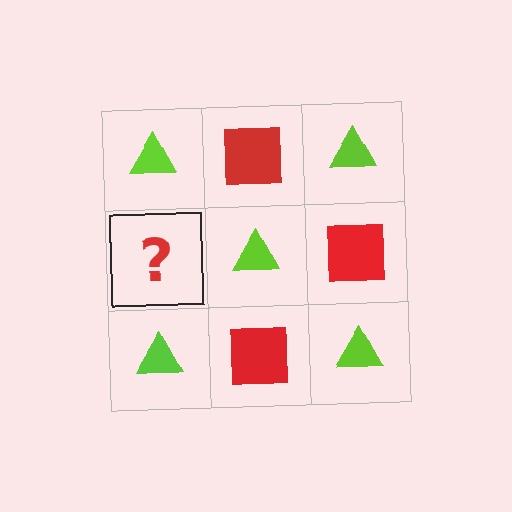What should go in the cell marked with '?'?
The missing cell should contain a red square.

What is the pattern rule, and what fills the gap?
The rule is that it alternates lime triangle and red square in a checkerboard pattern. The gap should be filled with a red square.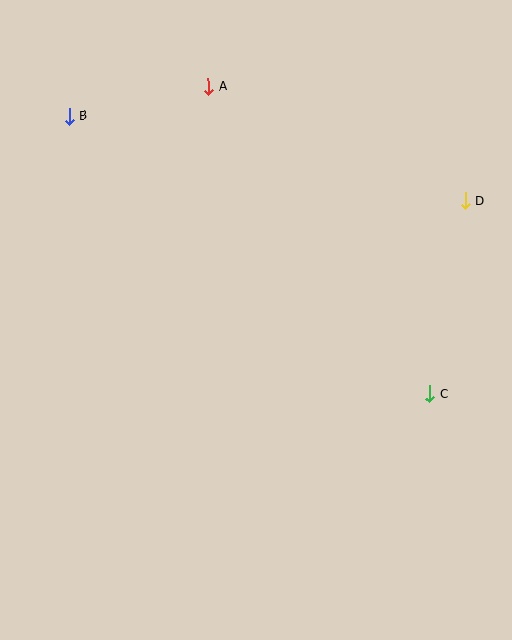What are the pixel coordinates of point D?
Point D is at (466, 201).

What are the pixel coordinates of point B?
Point B is at (69, 116).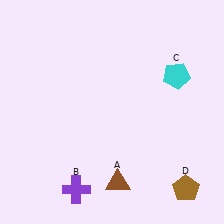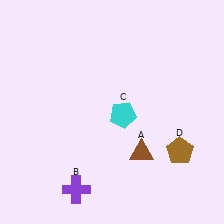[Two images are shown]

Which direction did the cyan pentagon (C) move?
The cyan pentagon (C) moved left.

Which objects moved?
The objects that moved are: the brown triangle (A), the cyan pentagon (C), the brown pentagon (D).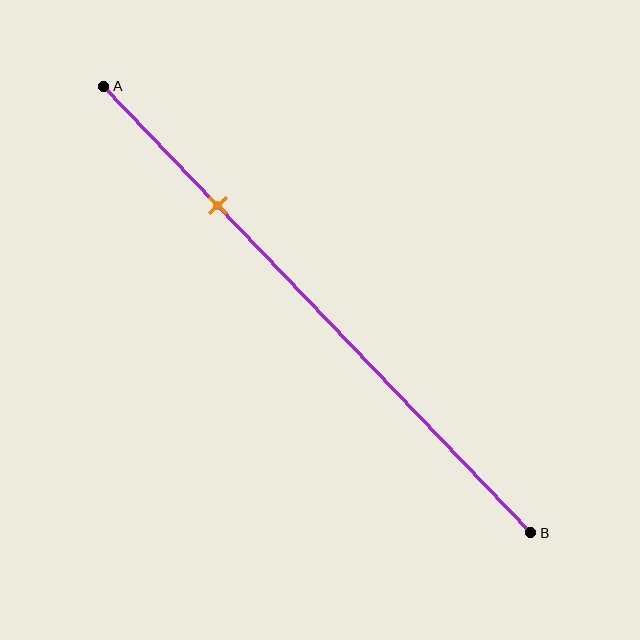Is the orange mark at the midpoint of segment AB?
No, the mark is at about 25% from A, not at the 50% midpoint.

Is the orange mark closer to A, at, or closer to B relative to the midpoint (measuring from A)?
The orange mark is closer to point A than the midpoint of segment AB.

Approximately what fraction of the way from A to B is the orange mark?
The orange mark is approximately 25% of the way from A to B.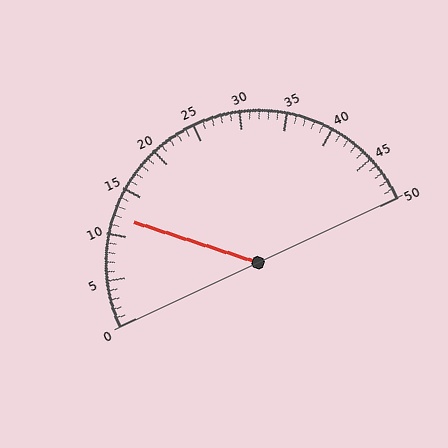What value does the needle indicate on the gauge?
The needle indicates approximately 12.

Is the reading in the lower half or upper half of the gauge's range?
The reading is in the lower half of the range (0 to 50).